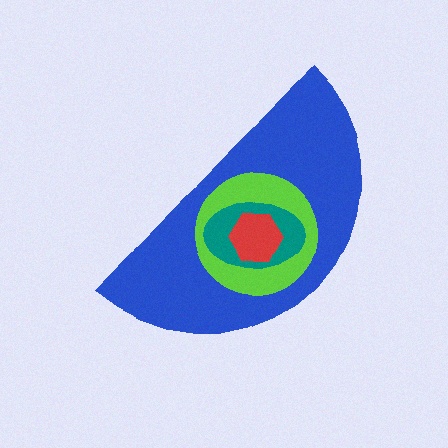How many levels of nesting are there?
4.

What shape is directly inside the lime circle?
The teal ellipse.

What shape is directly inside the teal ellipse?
The red hexagon.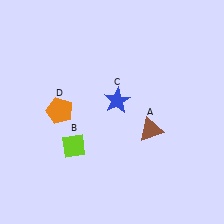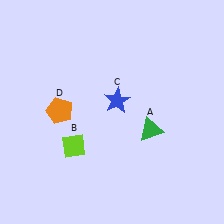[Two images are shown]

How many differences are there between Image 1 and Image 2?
There is 1 difference between the two images.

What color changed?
The triangle (A) changed from brown in Image 1 to green in Image 2.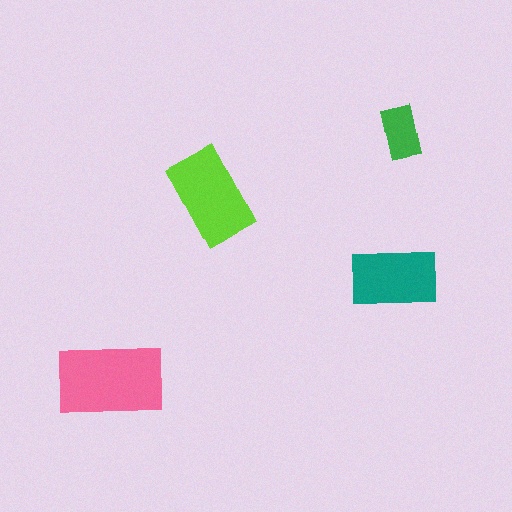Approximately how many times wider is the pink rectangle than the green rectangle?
About 2 times wider.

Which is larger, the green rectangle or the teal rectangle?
The teal one.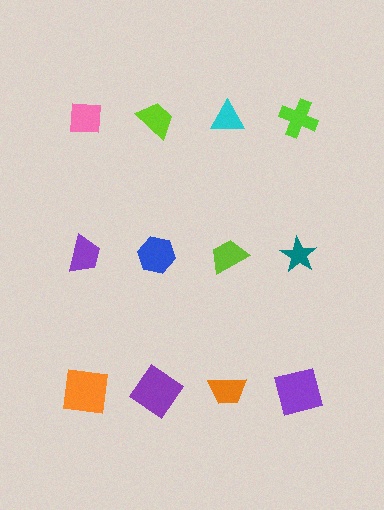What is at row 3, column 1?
An orange square.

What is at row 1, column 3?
A cyan triangle.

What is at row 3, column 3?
An orange trapezoid.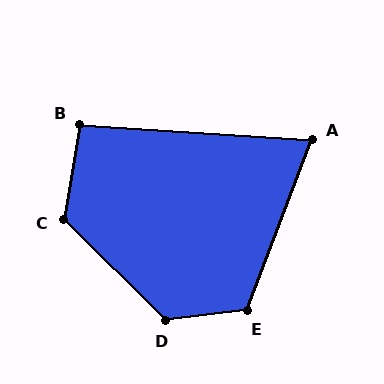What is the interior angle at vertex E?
Approximately 117 degrees (obtuse).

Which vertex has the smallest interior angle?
A, at approximately 73 degrees.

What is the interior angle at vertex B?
Approximately 96 degrees (obtuse).